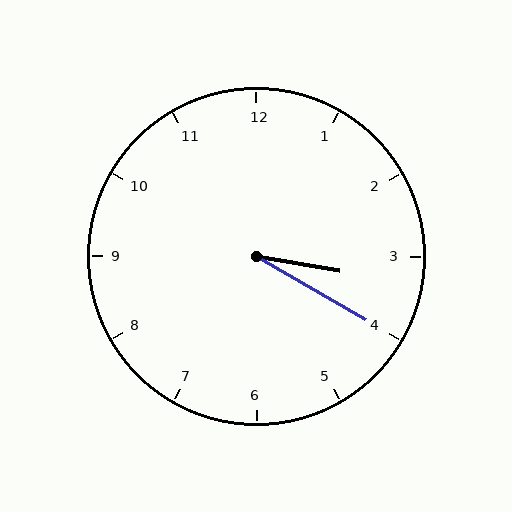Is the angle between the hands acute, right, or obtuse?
It is acute.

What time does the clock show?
3:20.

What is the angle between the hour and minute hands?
Approximately 20 degrees.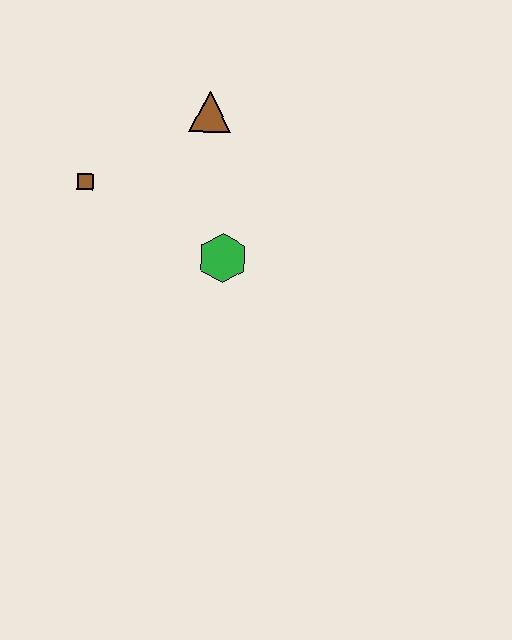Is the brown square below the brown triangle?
Yes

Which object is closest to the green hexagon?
The brown triangle is closest to the green hexagon.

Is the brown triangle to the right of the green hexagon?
No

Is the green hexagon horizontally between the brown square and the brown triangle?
No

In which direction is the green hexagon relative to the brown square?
The green hexagon is to the right of the brown square.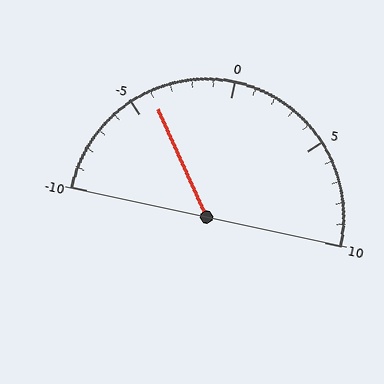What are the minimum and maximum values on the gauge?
The gauge ranges from -10 to 10.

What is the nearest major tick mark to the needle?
The nearest major tick mark is -5.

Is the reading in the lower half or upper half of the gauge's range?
The reading is in the lower half of the range (-10 to 10).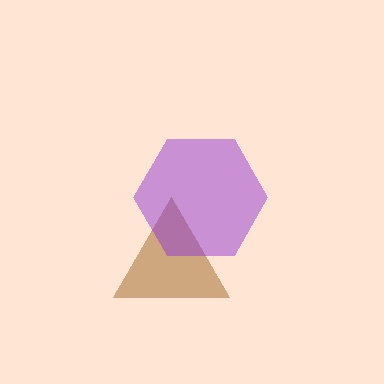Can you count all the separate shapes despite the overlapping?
Yes, there are 2 separate shapes.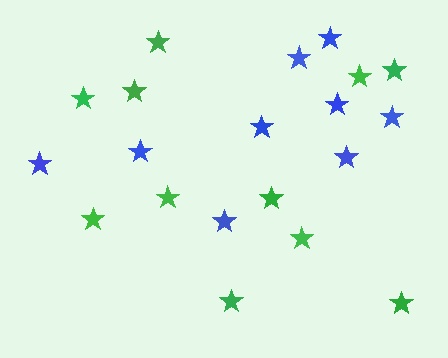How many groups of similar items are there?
There are 2 groups: one group of green stars (11) and one group of blue stars (9).